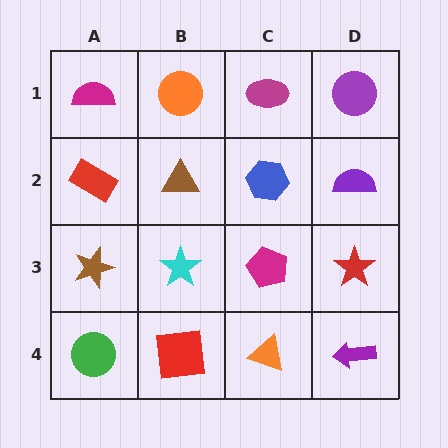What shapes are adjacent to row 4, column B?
A cyan star (row 3, column B), a green circle (row 4, column A), an orange triangle (row 4, column C).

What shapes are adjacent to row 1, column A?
A red rectangle (row 2, column A), an orange circle (row 1, column B).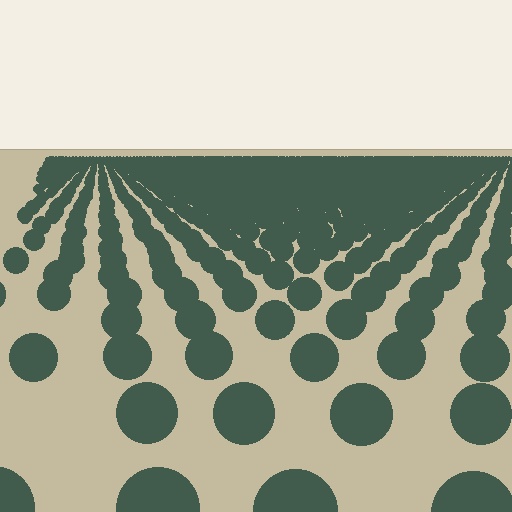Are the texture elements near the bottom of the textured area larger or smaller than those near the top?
Larger. Near the bottom, elements are closer to the viewer and appear at a bigger on-screen size.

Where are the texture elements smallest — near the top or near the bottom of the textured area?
Near the top.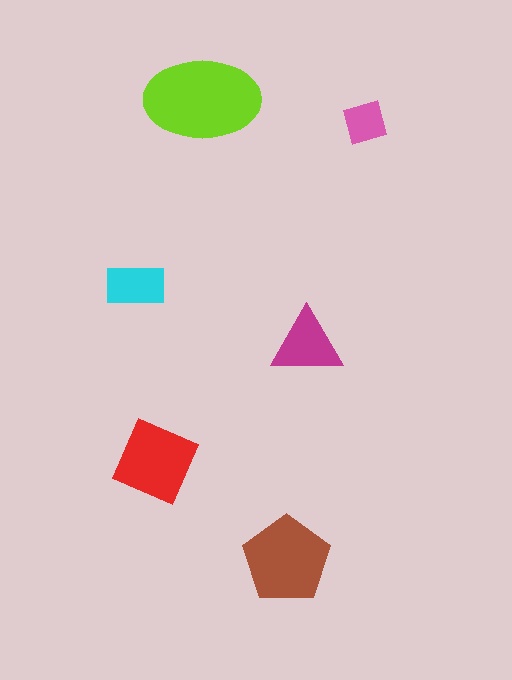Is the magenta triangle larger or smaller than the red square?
Smaller.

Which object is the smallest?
The pink diamond.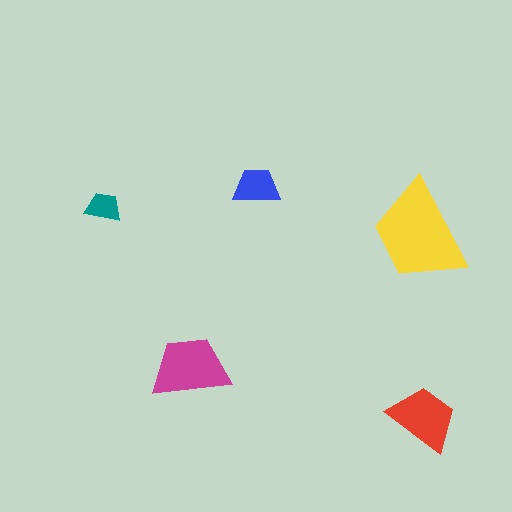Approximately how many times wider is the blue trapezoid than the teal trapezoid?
About 1.5 times wider.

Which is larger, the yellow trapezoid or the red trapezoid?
The yellow one.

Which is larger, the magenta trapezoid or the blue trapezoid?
The magenta one.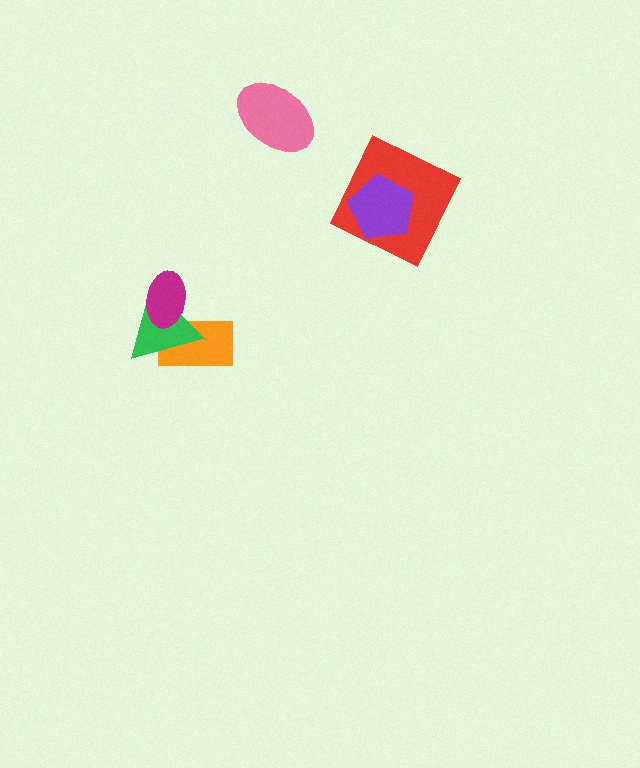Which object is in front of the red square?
The purple pentagon is in front of the red square.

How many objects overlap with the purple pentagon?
1 object overlaps with the purple pentagon.